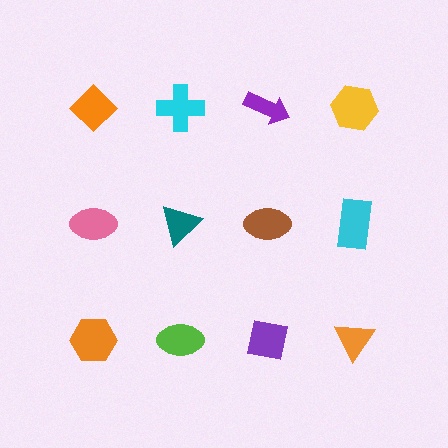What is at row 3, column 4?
An orange triangle.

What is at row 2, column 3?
A brown ellipse.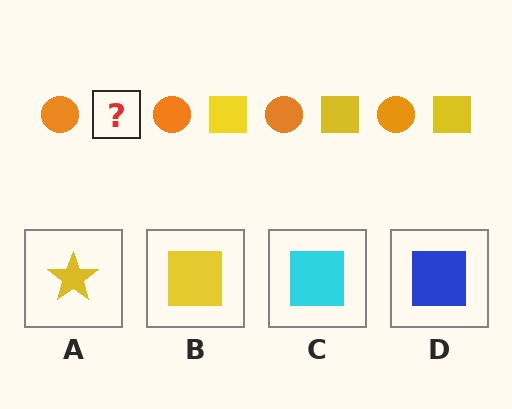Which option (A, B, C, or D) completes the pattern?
B.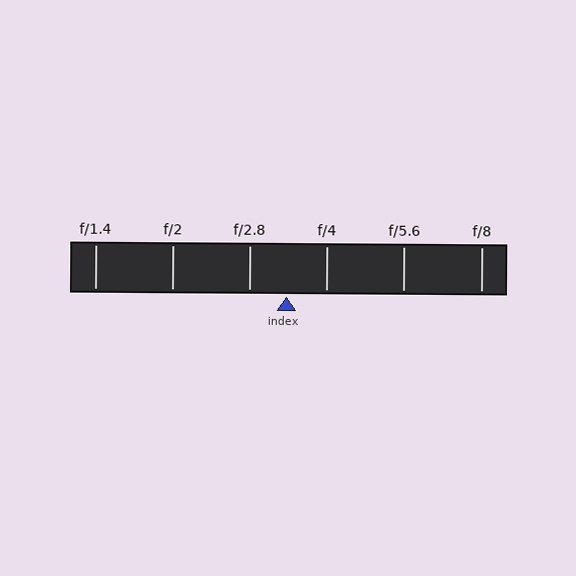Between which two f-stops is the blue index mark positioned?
The index mark is between f/2.8 and f/4.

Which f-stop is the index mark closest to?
The index mark is closest to f/2.8.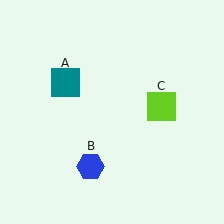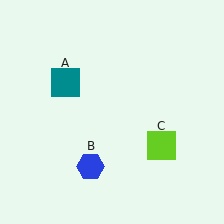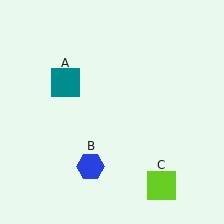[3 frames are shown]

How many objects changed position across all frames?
1 object changed position: lime square (object C).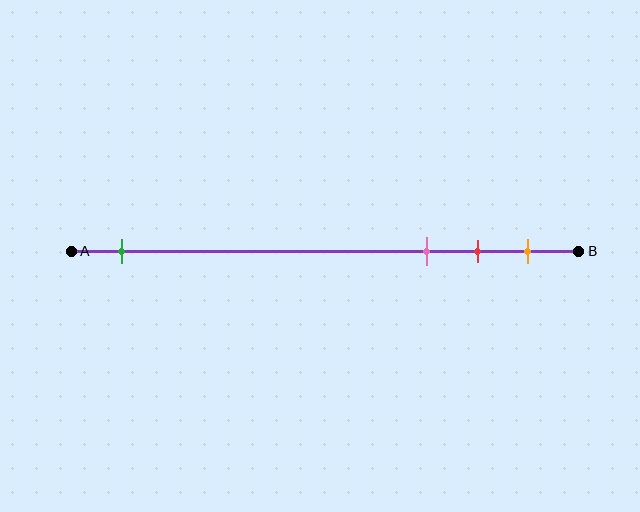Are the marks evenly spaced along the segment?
No, the marks are not evenly spaced.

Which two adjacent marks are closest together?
The red and orange marks are the closest adjacent pair.